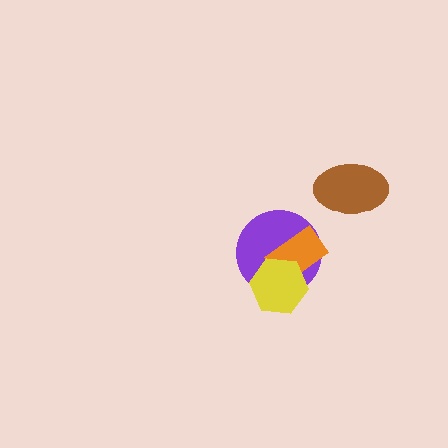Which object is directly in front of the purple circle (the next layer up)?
The orange rectangle is directly in front of the purple circle.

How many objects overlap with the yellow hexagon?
2 objects overlap with the yellow hexagon.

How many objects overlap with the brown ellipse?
0 objects overlap with the brown ellipse.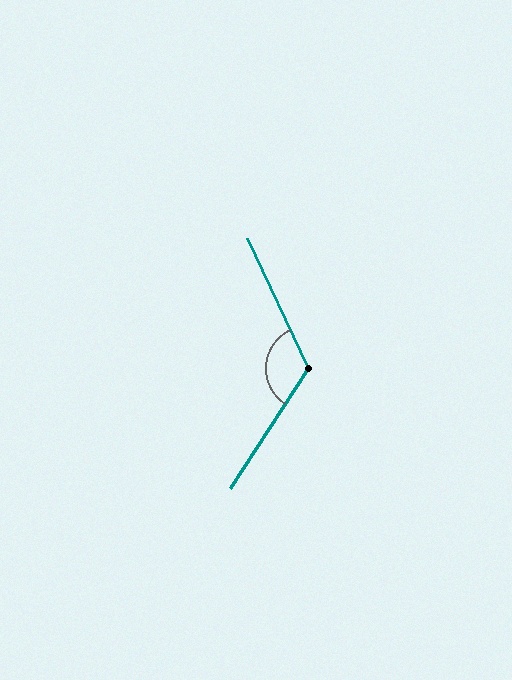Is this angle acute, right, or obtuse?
It is obtuse.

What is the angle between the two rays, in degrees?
Approximately 122 degrees.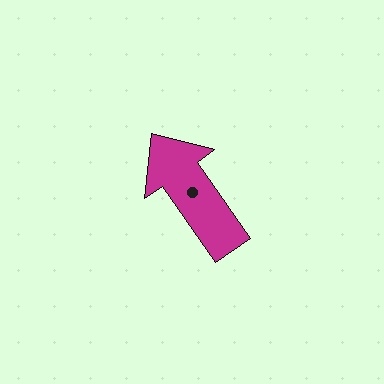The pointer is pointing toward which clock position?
Roughly 11 o'clock.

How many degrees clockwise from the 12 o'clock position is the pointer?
Approximately 325 degrees.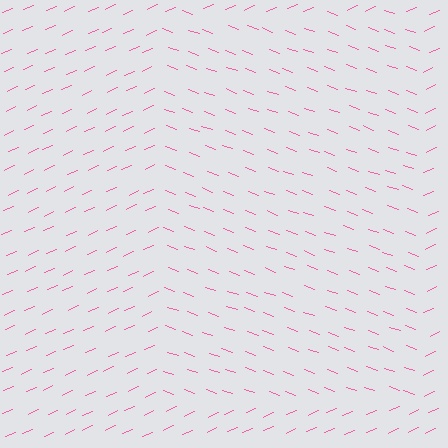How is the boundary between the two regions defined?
The boundary is defined purely by a change in line orientation (approximately 45 degrees difference). All lines are the same color and thickness.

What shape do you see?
I see a rectangle.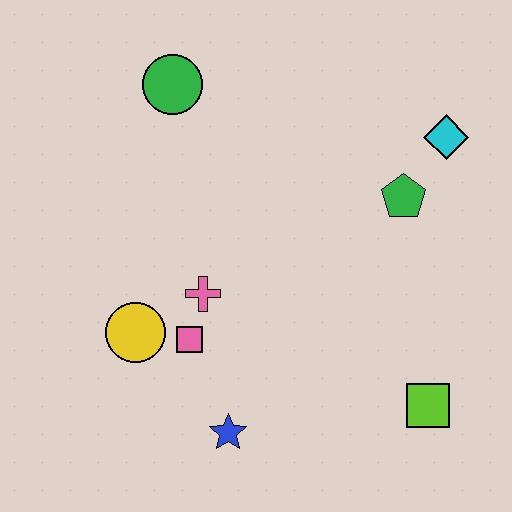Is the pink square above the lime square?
Yes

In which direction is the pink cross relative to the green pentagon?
The pink cross is to the left of the green pentagon.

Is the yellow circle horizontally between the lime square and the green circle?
No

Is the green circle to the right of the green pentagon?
No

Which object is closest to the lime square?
The blue star is closest to the lime square.